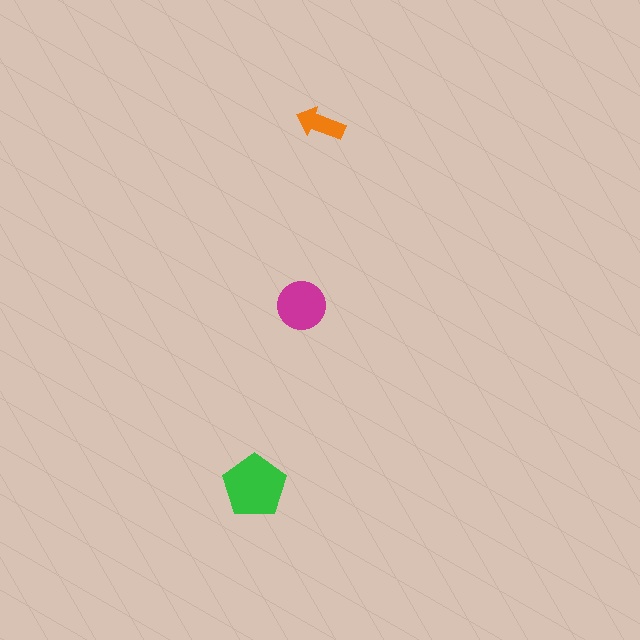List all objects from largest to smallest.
The green pentagon, the magenta circle, the orange arrow.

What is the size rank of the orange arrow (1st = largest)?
3rd.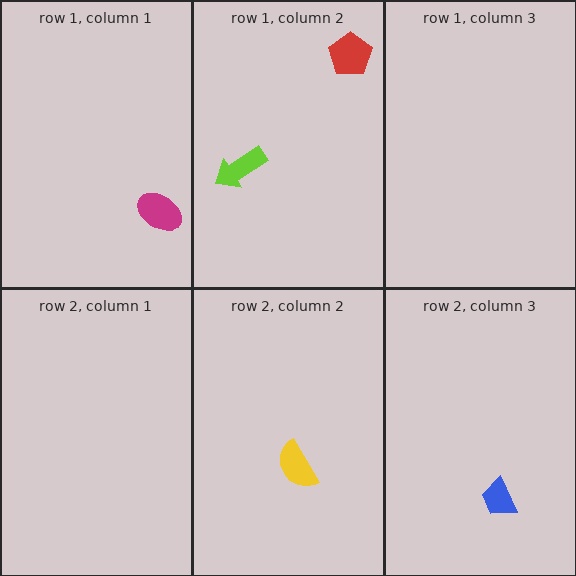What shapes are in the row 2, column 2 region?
The yellow semicircle.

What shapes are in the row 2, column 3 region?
The blue trapezoid.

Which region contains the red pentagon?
The row 1, column 2 region.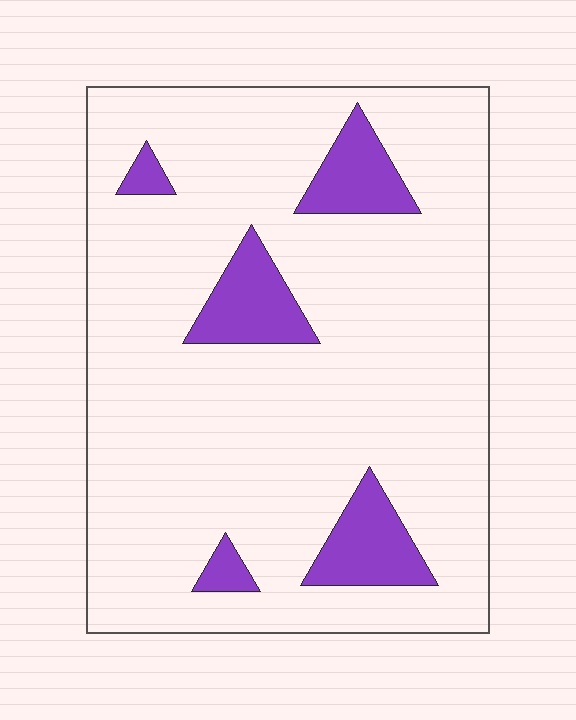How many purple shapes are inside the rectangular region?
5.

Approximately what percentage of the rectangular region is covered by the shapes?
Approximately 15%.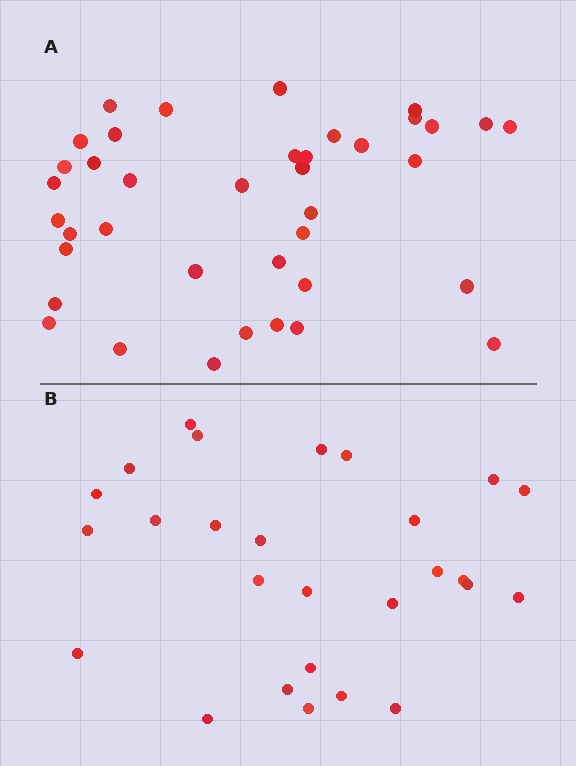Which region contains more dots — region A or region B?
Region A (the top region) has more dots.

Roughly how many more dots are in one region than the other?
Region A has roughly 12 or so more dots than region B.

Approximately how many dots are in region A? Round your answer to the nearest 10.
About 40 dots. (The exact count is 39, which rounds to 40.)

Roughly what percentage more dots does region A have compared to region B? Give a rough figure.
About 45% more.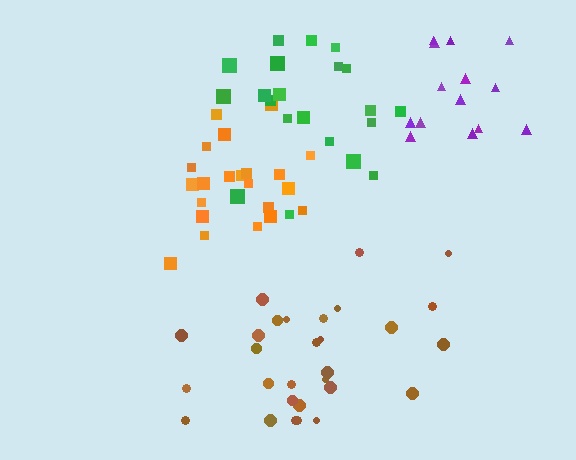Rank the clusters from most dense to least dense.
orange, green, brown, purple.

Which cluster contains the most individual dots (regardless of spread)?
Brown (29).